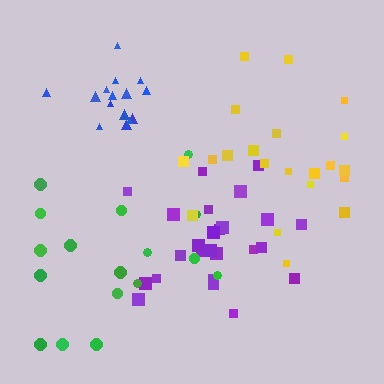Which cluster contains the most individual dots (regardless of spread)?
Purple (26).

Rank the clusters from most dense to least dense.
blue, purple, yellow, green.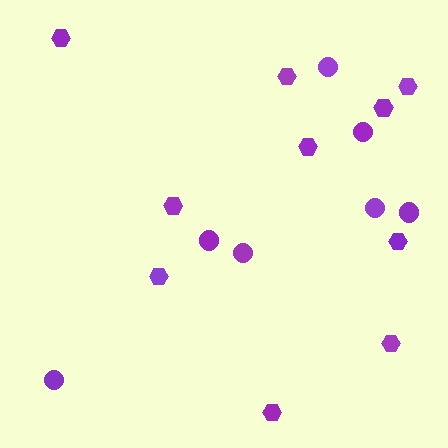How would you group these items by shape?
There are 2 groups: one group of circles (7) and one group of hexagons (10).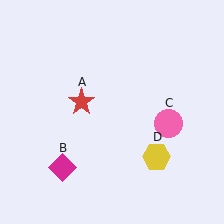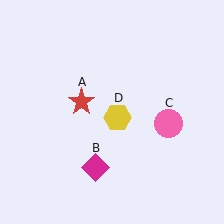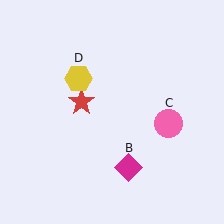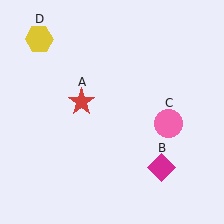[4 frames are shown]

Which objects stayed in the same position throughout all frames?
Red star (object A) and pink circle (object C) remained stationary.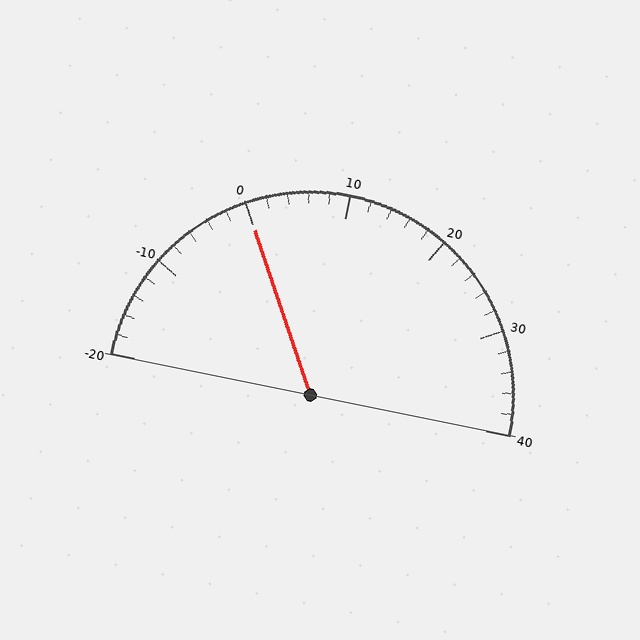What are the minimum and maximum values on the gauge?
The gauge ranges from -20 to 40.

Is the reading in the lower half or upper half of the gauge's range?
The reading is in the lower half of the range (-20 to 40).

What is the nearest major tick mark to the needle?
The nearest major tick mark is 0.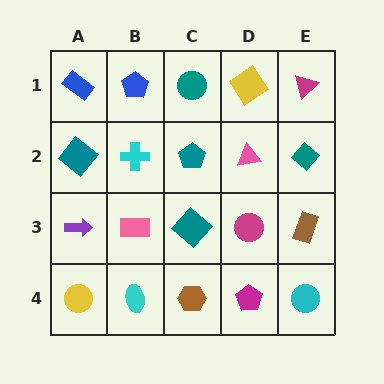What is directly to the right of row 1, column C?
A yellow diamond.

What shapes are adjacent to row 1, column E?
A teal diamond (row 2, column E), a yellow diamond (row 1, column D).